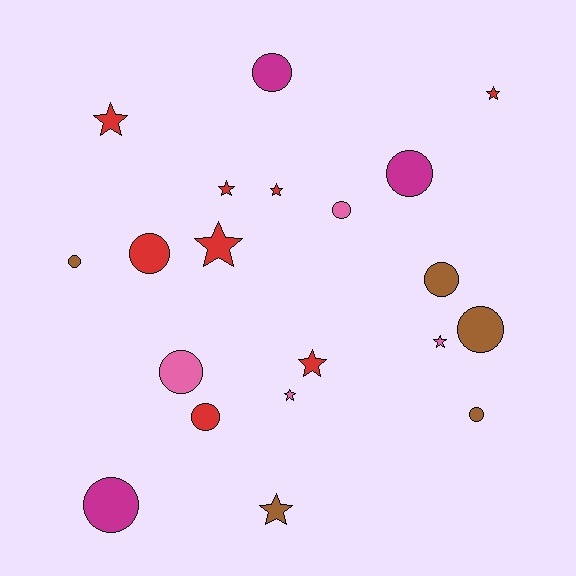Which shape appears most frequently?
Circle, with 11 objects.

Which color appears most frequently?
Red, with 8 objects.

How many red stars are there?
There are 6 red stars.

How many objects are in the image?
There are 20 objects.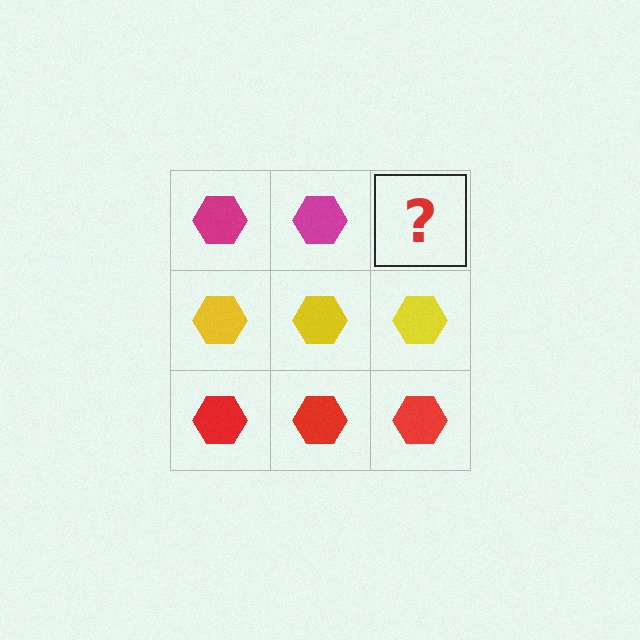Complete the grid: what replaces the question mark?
The question mark should be replaced with a magenta hexagon.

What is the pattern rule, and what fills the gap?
The rule is that each row has a consistent color. The gap should be filled with a magenta hexagon.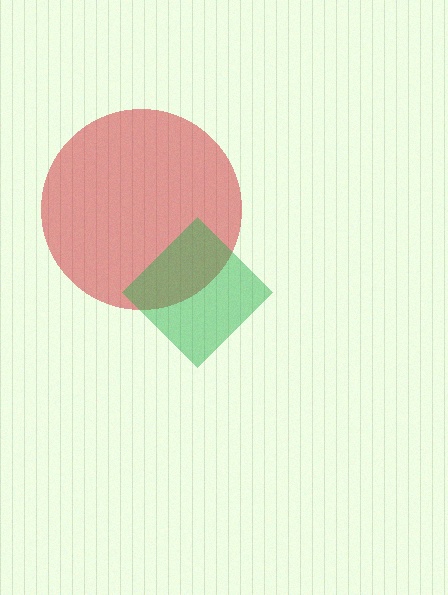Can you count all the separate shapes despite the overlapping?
Yes, there are 2 separate shapes.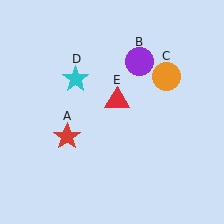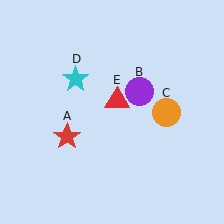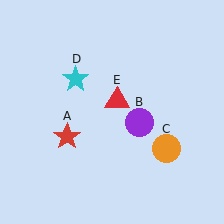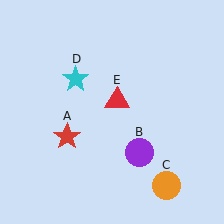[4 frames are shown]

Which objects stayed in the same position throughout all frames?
Red star (object A) and cyan star (object D) and red triangle (object E) remained stationary.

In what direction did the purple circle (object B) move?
The purple circle (object B) moved down.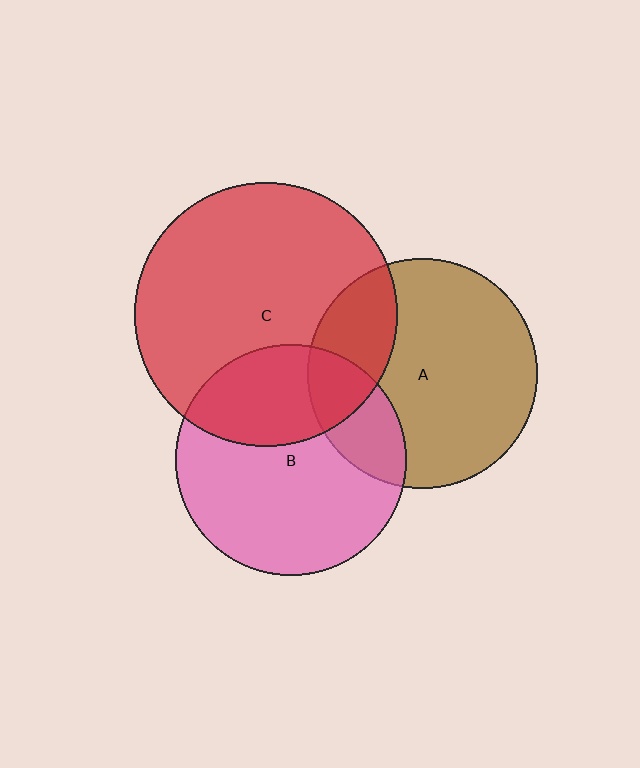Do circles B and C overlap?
Yes.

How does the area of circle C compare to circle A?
Approximately 1.3 times.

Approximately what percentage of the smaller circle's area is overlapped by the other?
Approximately 35%.